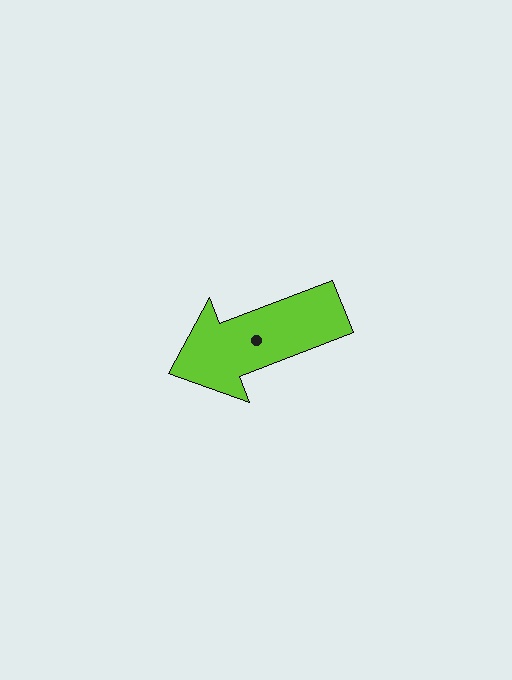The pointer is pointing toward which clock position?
Roughly 8 o'clock.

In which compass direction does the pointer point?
West.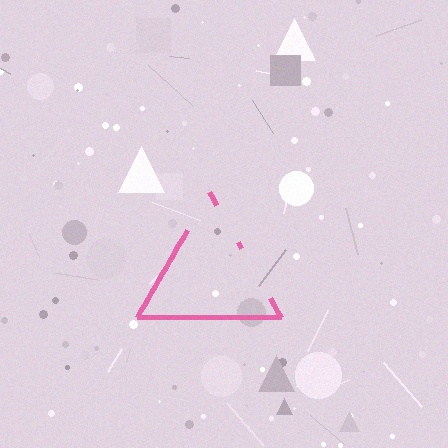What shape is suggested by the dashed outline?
The dashed outline suggests a triangle.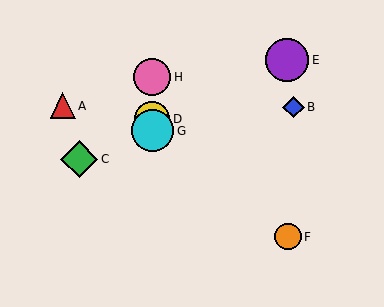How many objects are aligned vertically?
3 objects (D, G, H) are aligned vertically.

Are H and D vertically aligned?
Yes, both are at x≈152.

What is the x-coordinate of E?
Object E is at x≈287.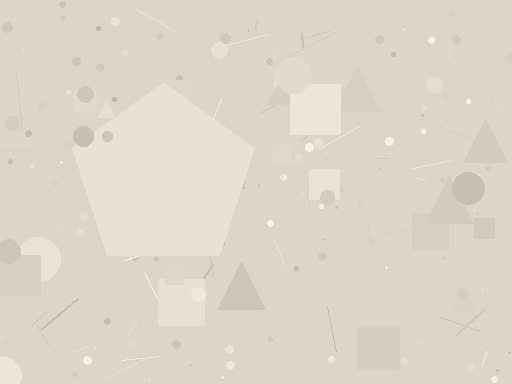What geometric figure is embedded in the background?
A pentagon is embedded in the background.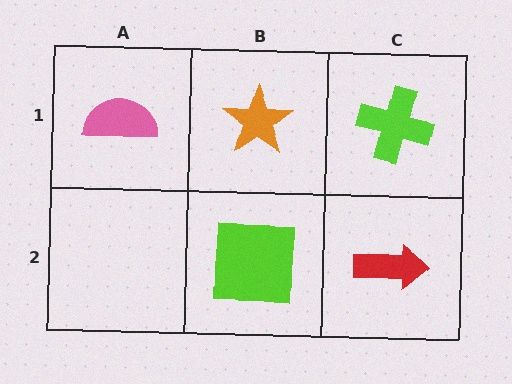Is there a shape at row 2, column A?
No, that cell is empty.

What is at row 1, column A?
A pink semicircle.